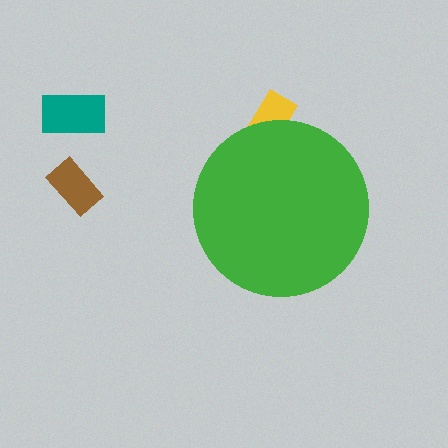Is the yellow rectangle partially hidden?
Yes, the yellow rectangle is partially hidden behind the green circle.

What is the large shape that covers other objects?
A green circle.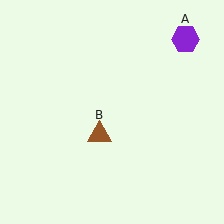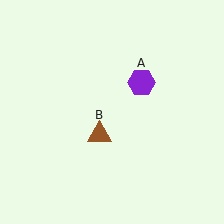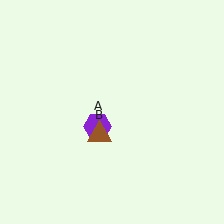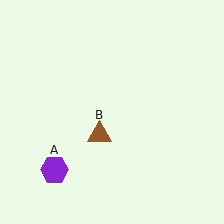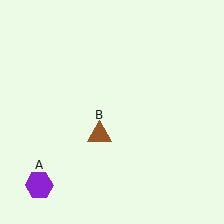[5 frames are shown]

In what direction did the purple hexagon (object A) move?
The purple hexagon (object A) moved down and to the left.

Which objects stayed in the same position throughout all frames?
Brown triangle (object B) remained stationary.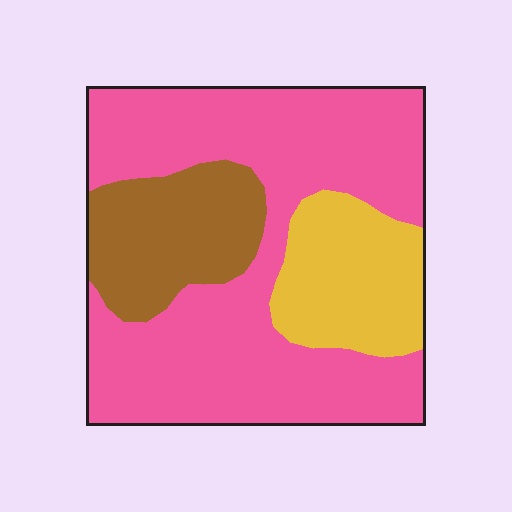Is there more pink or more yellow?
Pink.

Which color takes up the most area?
Pink, at roughly 65%.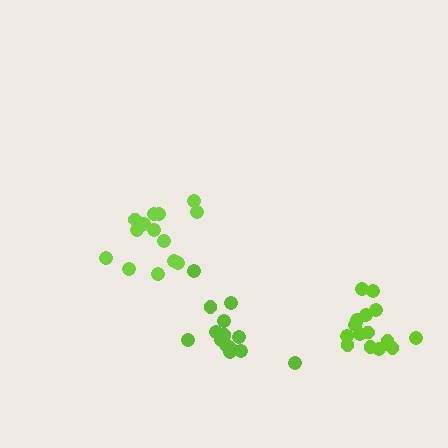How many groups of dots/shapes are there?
There are 3 groups.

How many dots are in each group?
Group 1: 14 dots, Group 2: 15 dots, Group 3: 14 dots (43 total).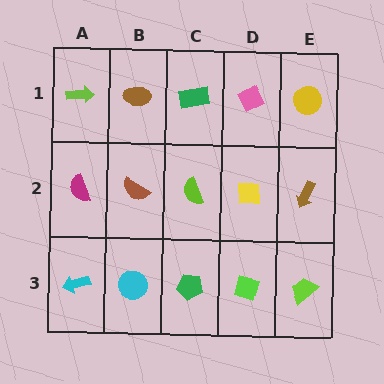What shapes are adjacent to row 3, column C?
A lime semicircle (row 2, column C), a cyan circle (row 3, column B), a lime diamond (row 3, column D).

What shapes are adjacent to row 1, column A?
A magenta semicircle (row 2, column A), a brown ellipse (row 1, column B).